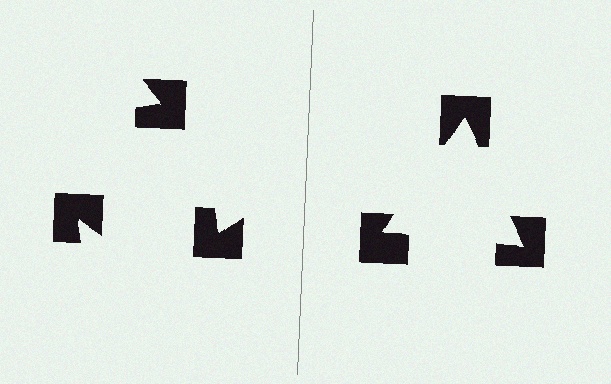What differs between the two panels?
The notched squares are positioned identically on both sides; only the wedge orientations differ. On the right they align to a triangle; on the left they are misaligned.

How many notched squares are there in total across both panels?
6 — 3 on each side.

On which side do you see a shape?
An illusory triangle appears on the right side. On the left side the wedge cuts are rotated, so no coherent shape forms.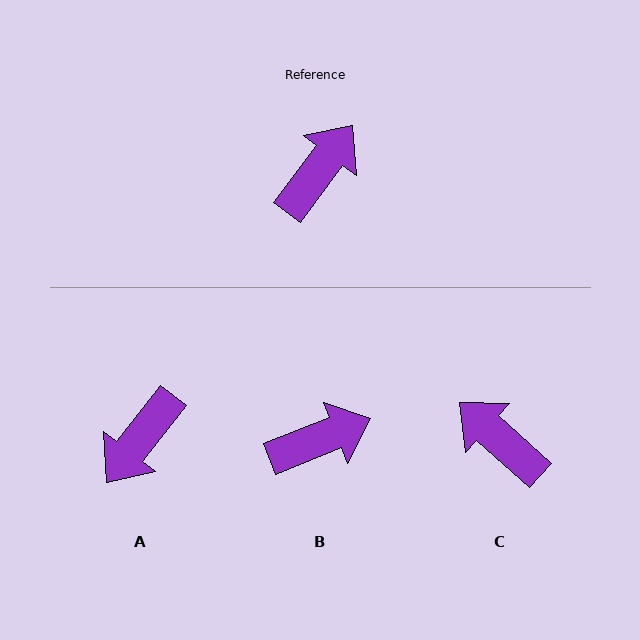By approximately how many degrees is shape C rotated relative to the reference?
Approximately 85 degrees counter-clockwise.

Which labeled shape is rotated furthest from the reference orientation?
A, about 179 degrees away.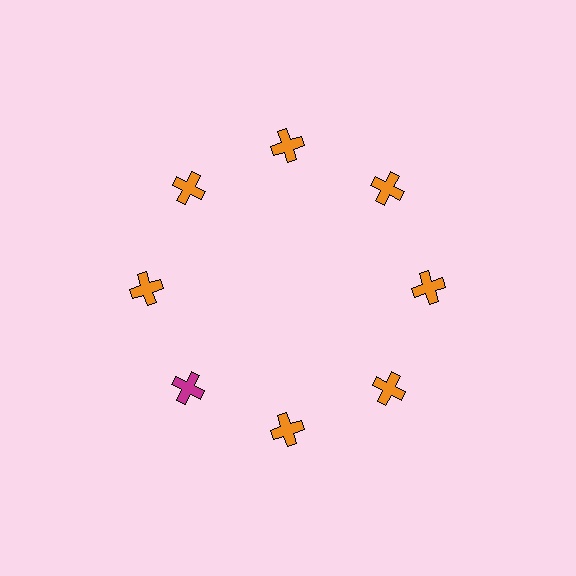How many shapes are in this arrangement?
There are 8 shapes arranged in a ring pattern.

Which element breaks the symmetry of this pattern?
The magenta cross at roughly the 8 o'clock position breaks the symmetry. All other shapes are orange crosses.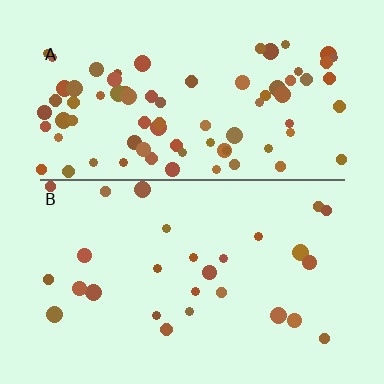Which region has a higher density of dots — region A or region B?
A (the top).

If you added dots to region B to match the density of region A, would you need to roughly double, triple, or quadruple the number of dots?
Approximately triple.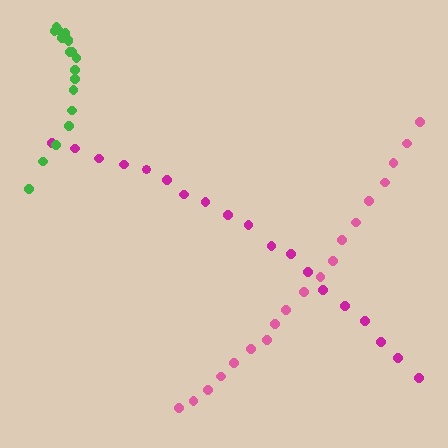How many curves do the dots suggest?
There are 3 distinct paths.